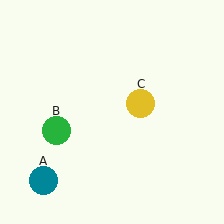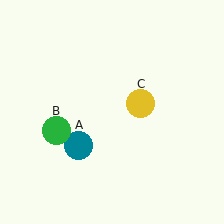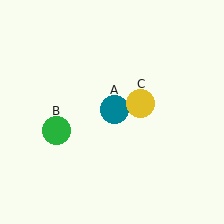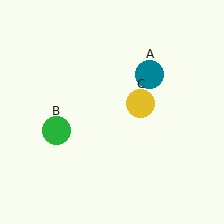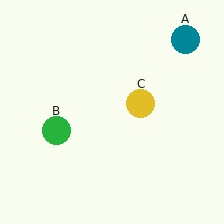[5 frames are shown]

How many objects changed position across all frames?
1 object changed position: teal circle (object A).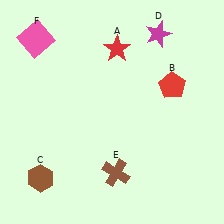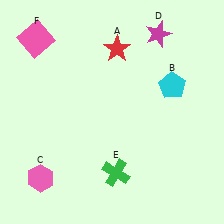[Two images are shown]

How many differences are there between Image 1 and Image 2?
There are 3 differences between the two images.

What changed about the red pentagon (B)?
In Image 1, B is red. In Image 2, it changed to cyan.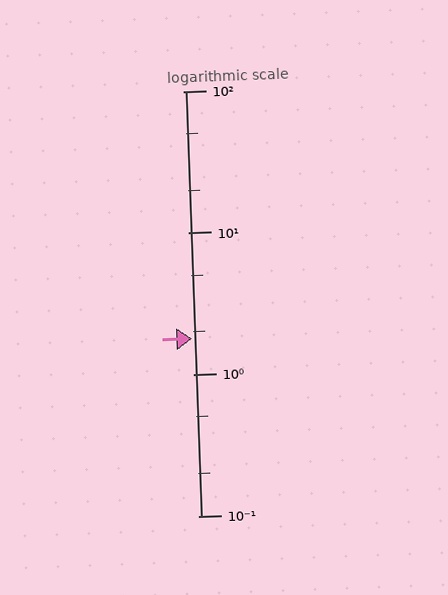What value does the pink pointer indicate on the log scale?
The pointer indicates approximately 1.8.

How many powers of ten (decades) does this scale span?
The scale spans 3 decades, from 0.1 to 100.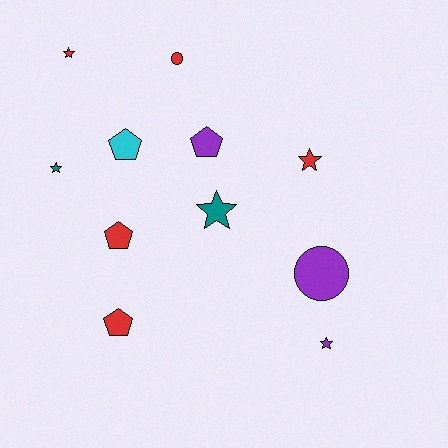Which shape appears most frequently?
Star, with 5 objects.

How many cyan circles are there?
There are no cyan circles.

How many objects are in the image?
There are 11 objects.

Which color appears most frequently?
Red, with 5 objects.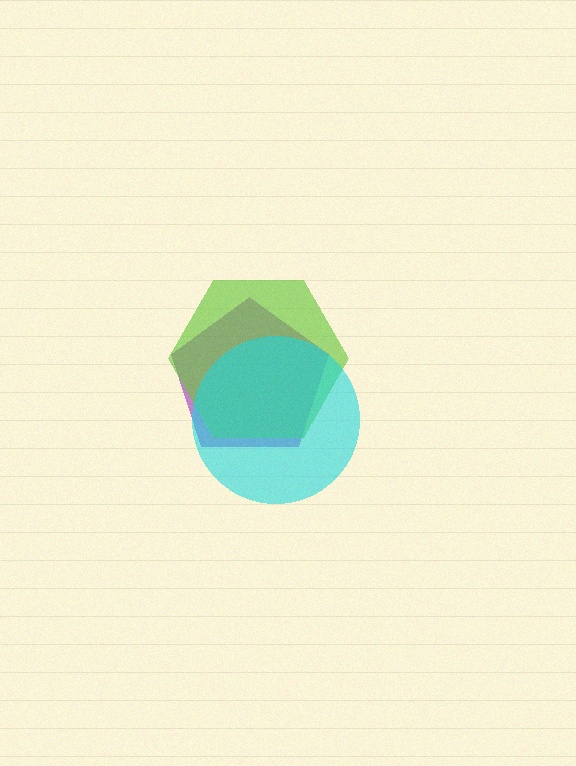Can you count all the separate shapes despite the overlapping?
Yes, there are 3 separate shapes.